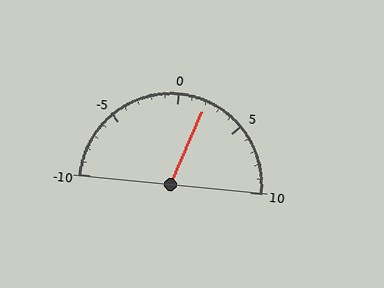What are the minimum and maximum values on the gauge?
The gauge ranges from -10 to 10.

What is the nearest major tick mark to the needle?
The nearest major tick mark is 0.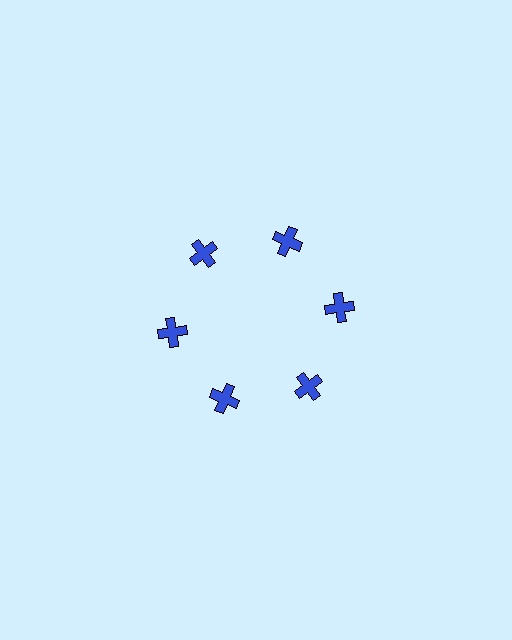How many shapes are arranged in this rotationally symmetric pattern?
There are 6 shapes, arranged in 6 groups of 1.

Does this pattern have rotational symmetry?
Yes, this pattern has 6-fold rotational symmetry. It looks the same after rotating 60 degrees around the center.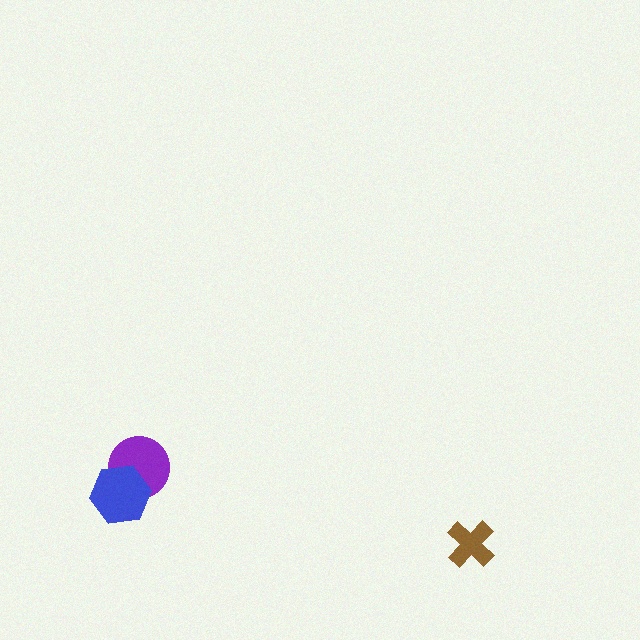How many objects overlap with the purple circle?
1 object overlaps with the purple circle.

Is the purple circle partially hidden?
Yes, it is partially covered by another shape.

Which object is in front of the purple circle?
The blue hexagon is in front of the purple circle.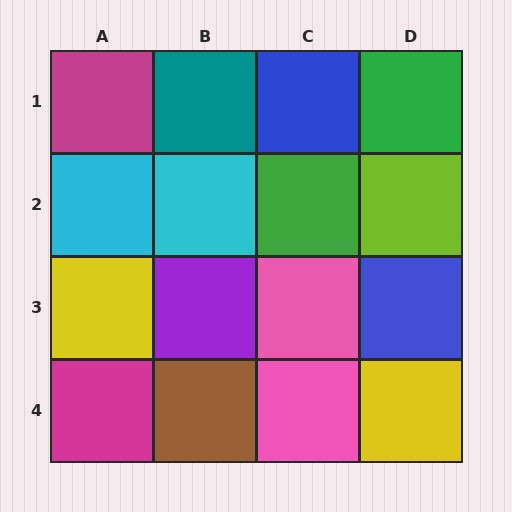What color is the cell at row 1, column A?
Magenta.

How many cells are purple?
1 cell is purple.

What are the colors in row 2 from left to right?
Cyan, cyan, green, lime.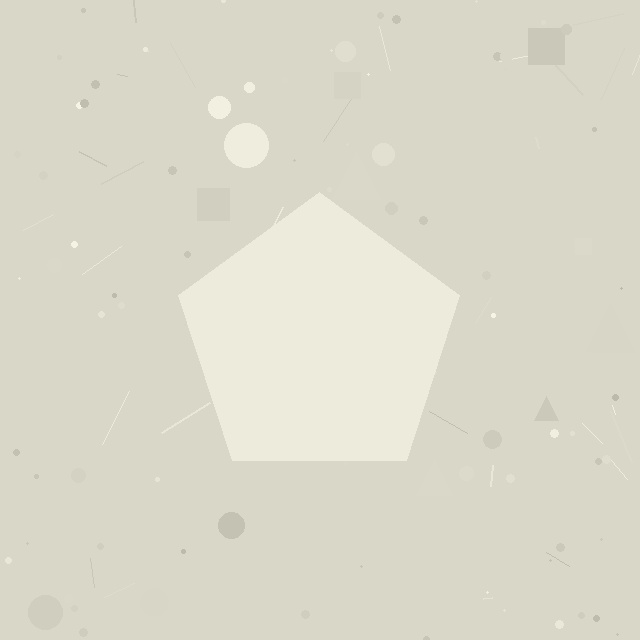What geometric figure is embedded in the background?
A pentagon is embedded in the background.